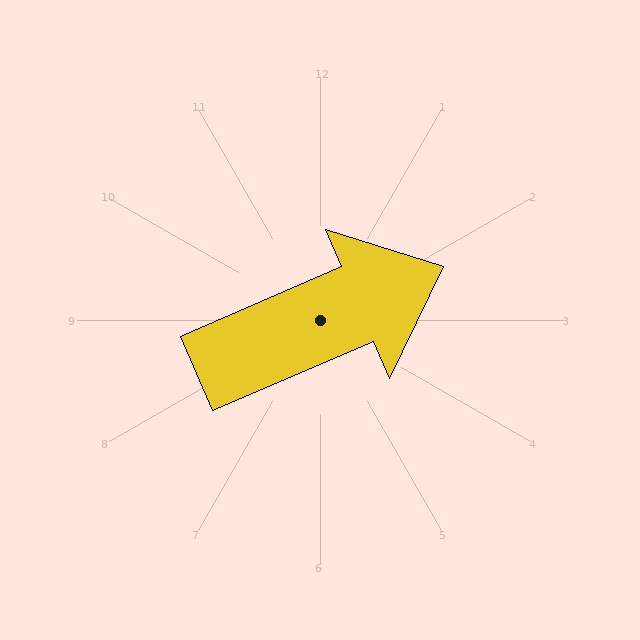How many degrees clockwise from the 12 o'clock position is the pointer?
Approximately 67 degrees.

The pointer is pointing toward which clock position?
Roughly 2 o'clock.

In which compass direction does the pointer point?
Northeast.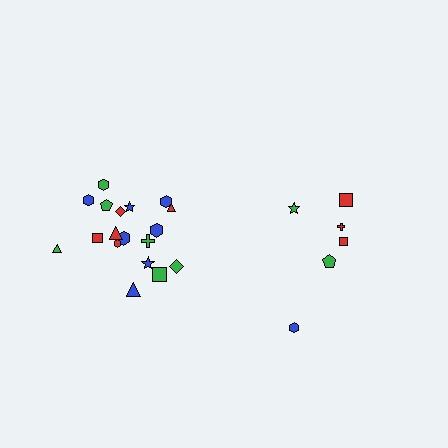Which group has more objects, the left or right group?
The left group.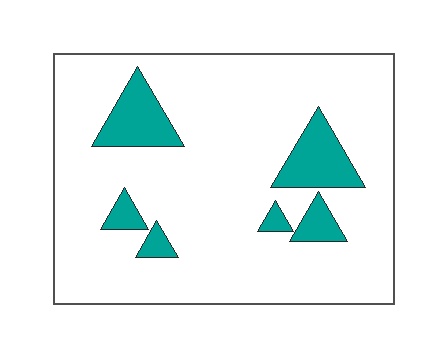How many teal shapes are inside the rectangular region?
6.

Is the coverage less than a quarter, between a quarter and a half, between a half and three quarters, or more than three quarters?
Less than a quarter.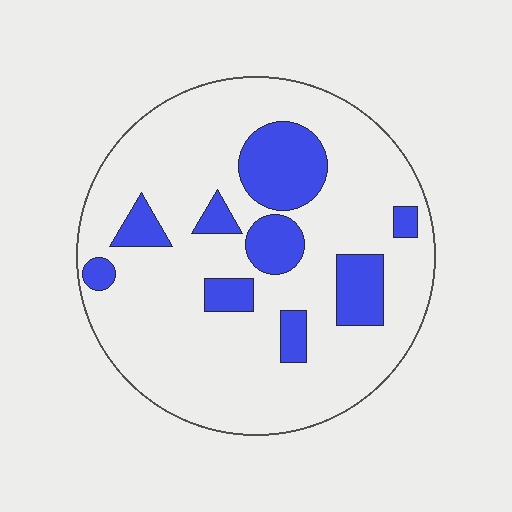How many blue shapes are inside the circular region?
9.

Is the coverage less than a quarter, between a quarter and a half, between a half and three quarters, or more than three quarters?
Less than a quarter.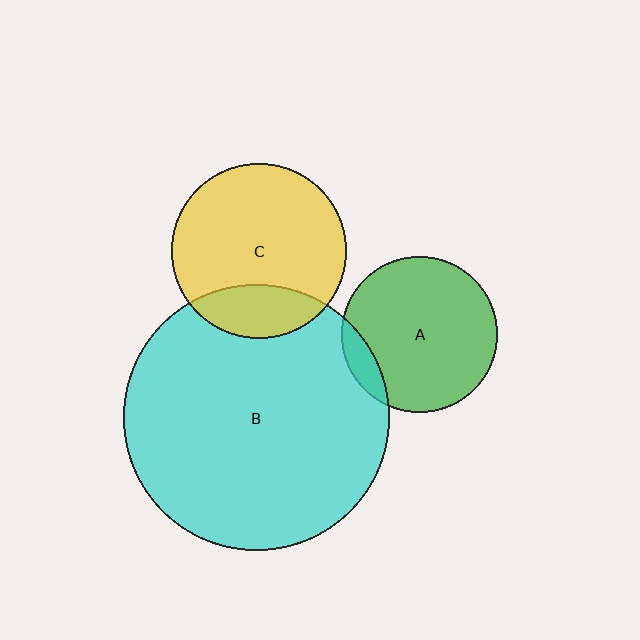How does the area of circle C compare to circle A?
Approximately 1.3 times.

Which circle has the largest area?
Circle B (cyan).